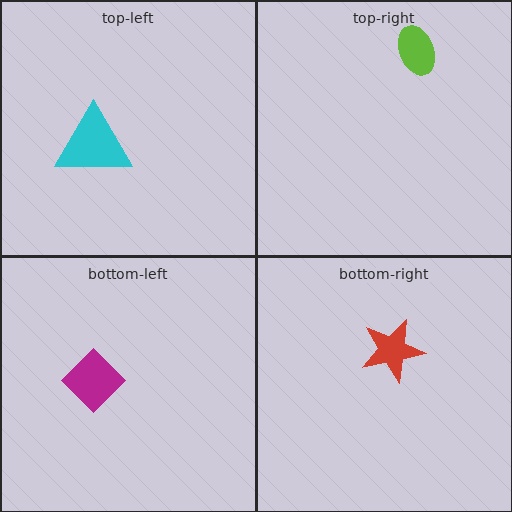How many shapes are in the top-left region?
1.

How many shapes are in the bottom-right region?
1.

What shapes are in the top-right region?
The lime ellipse.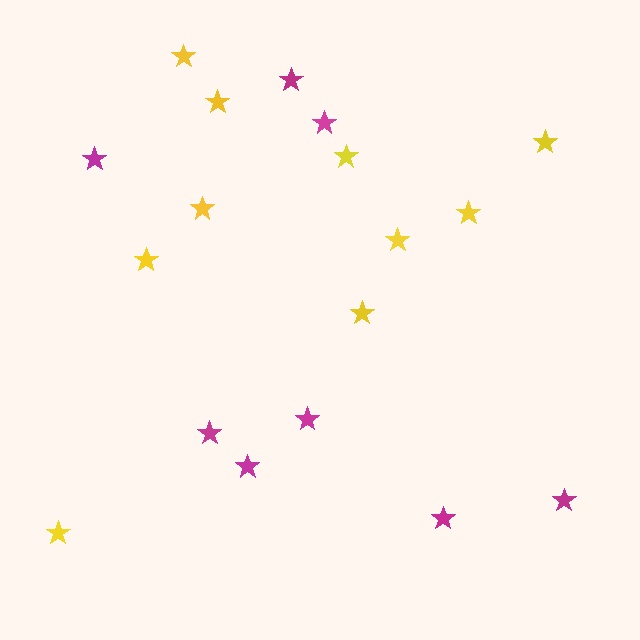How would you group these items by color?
There are 2 groups: one group of yellow stars (10) and one group of magenta stars (8).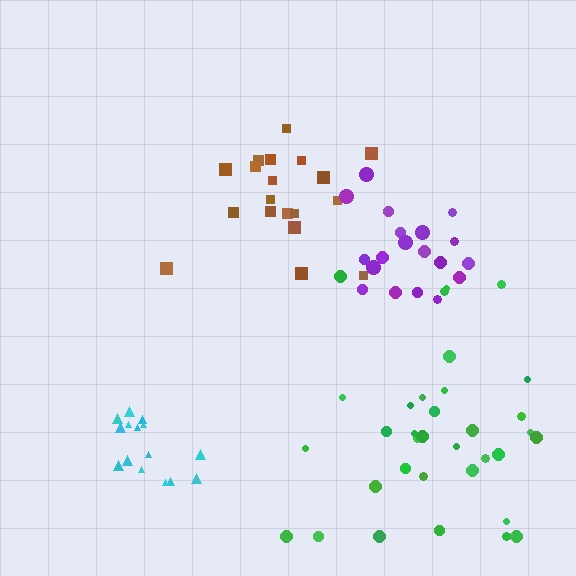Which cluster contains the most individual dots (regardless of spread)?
Green (34).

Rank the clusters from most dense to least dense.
cyan, purple, brown, green.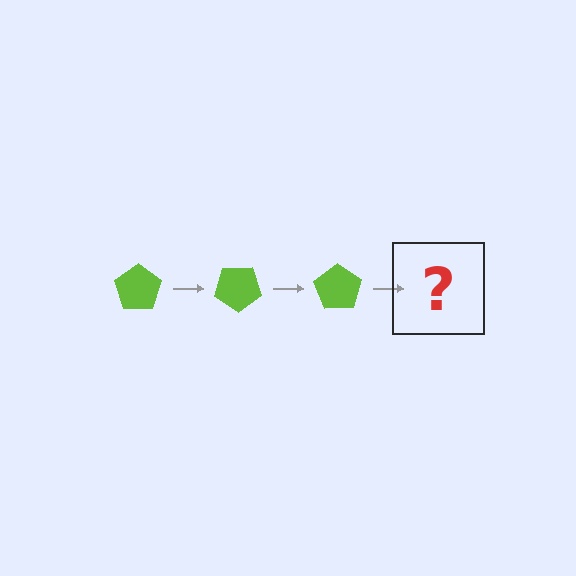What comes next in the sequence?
The next element should be a lime pentagon rotated 105 degrees.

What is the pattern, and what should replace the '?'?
The pattern is that the pentagon rotates 35 degrees each step. The '?' should be a lime pentagon rotated 105 degrees.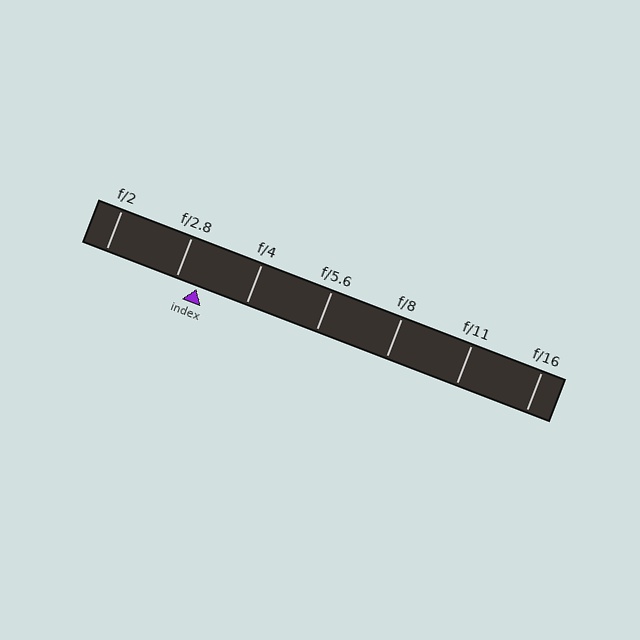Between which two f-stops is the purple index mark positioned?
The index mark is between f/2.8 and f/4.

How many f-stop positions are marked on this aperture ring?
There are 7 f-stop positions marked.